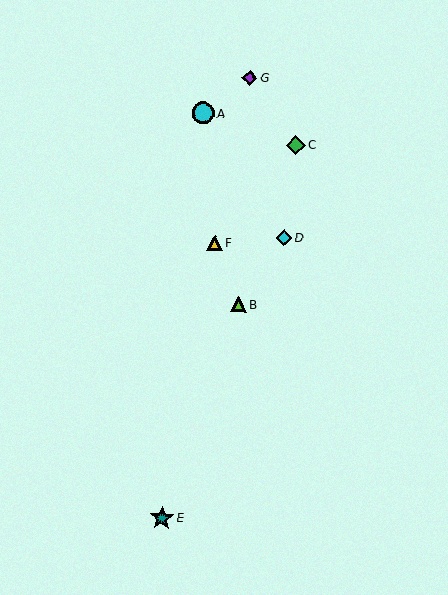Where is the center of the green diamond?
The center of the green diamond is at (296, 145).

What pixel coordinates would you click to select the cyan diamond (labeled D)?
Click at (284, 238) to select the cyan diamond D.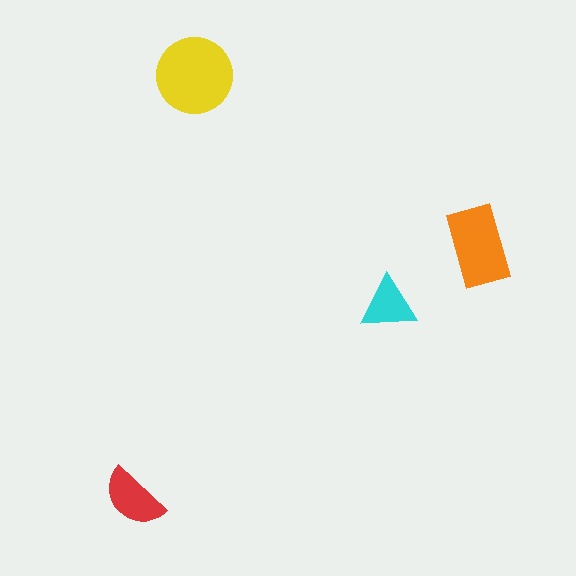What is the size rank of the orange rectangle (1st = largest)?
2nd.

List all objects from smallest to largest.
The cyan triangle, the red semicircle, the orange rectangle, the yellow circle.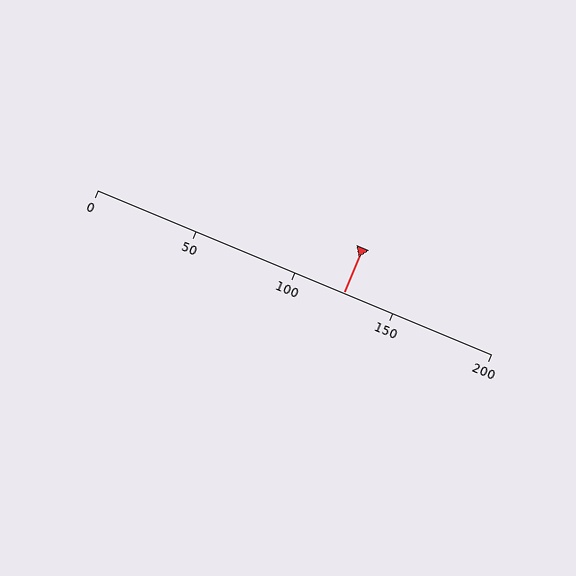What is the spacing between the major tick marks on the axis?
The major ticks are spaced 50 apart.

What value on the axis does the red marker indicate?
The marker indicates approximately 125.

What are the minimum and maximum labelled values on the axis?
The axis runs from 0 to 200.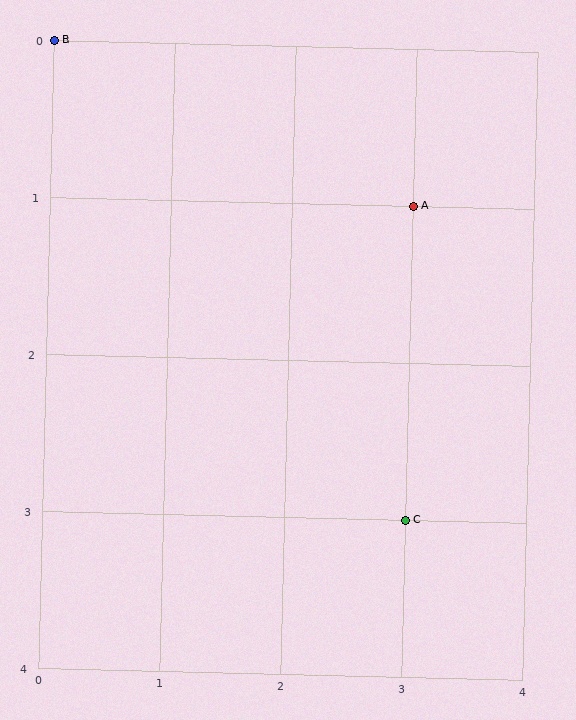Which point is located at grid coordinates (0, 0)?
Point B is at (0, 0).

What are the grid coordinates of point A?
Point A is at grid coordinates (3, 1).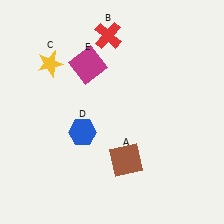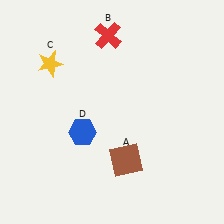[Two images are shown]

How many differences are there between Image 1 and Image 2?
There is 1 difference between the two images.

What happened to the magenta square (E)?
The magenta square (E) was removed in Image 2. It was in the top-left area of Image 1.